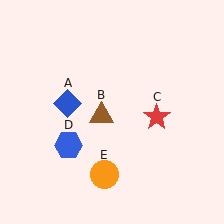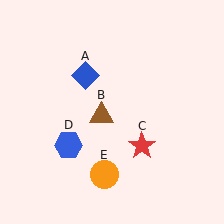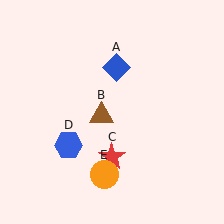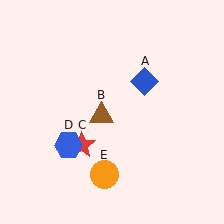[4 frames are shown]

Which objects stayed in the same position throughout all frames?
Brown triangle (object B) and blue hexagon (object D) and orange circle (object E) remained stationary.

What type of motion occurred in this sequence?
The blue diamond (object A), red star (object C) rotated clockwise around the center of the scene.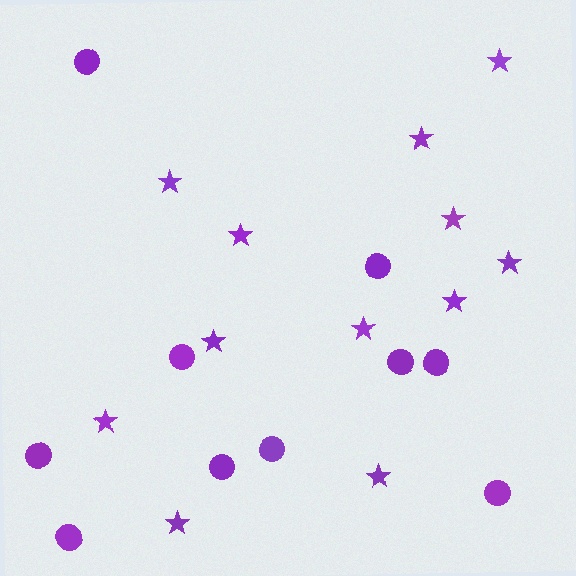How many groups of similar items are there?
There are 2 groups: one group of circles (10) and one group of stars (12).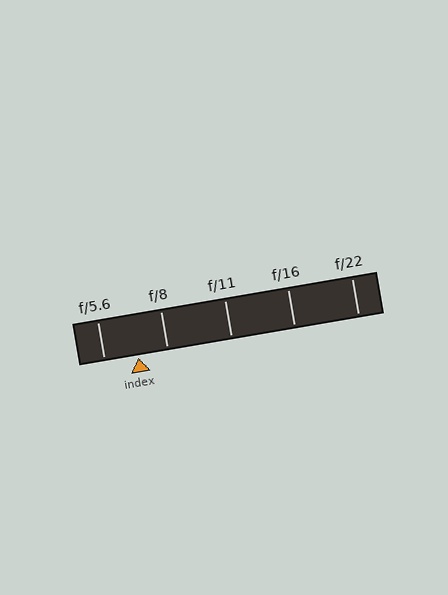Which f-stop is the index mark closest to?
The index mark is closest to f/8.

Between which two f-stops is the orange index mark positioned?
The index mark is between f/5.6 and f/8.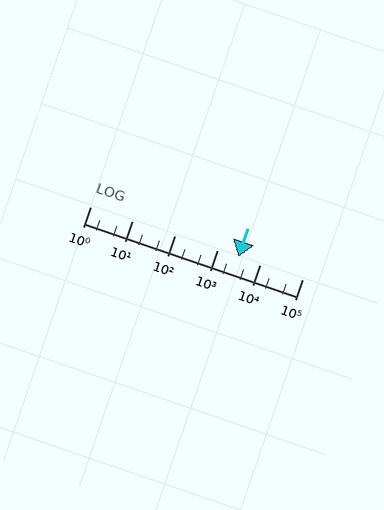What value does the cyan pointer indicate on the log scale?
The pointer indicates approximately 3100.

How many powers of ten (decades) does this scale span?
The scale spans 5 decades, from 1 to 100000.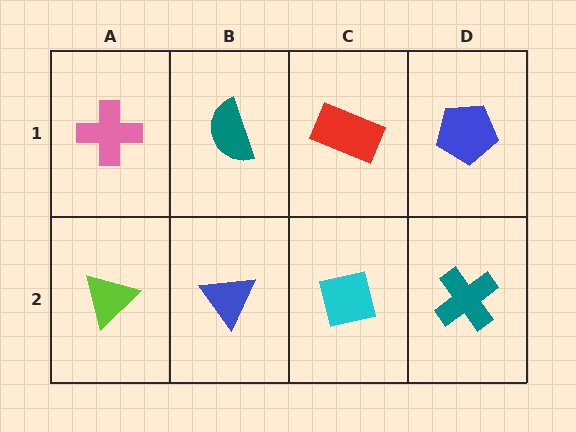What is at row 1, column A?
A pink cross.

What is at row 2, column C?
A cyan square.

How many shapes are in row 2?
4 shapes.